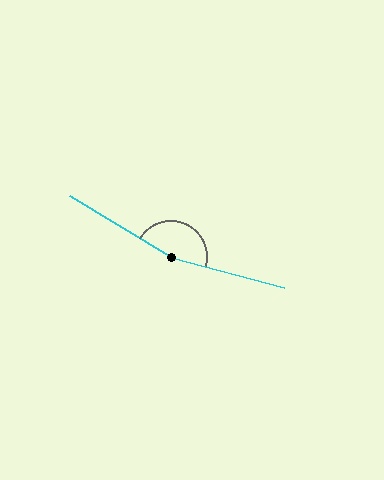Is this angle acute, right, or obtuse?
It is obtuse.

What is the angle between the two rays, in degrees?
Approximately 164 degrees.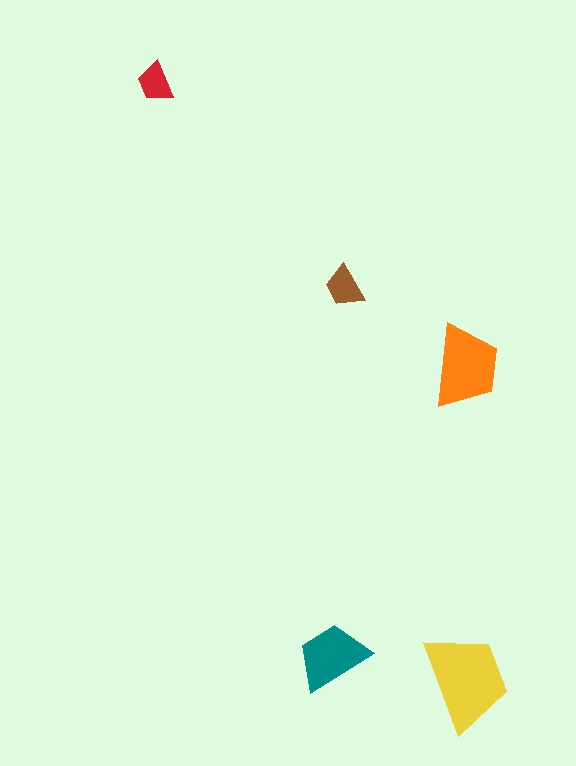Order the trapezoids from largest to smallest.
the yellow one, the orange one, the teal one, the brown one, the red one.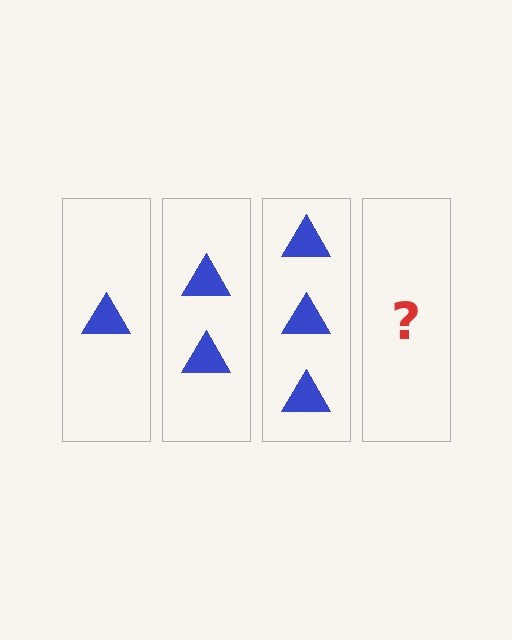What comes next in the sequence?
The next element should be 4 triangles.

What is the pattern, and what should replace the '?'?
The pattern is that each step adds one more triangle. The '?' should be 4 triangles.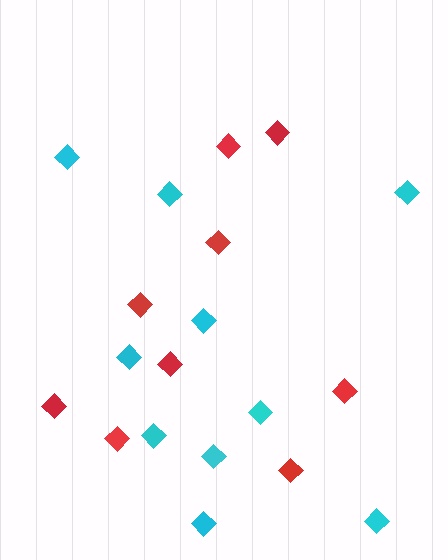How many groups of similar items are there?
There are 2 groups: one group of cyan diamonds (10) and one group of red diamonds (9).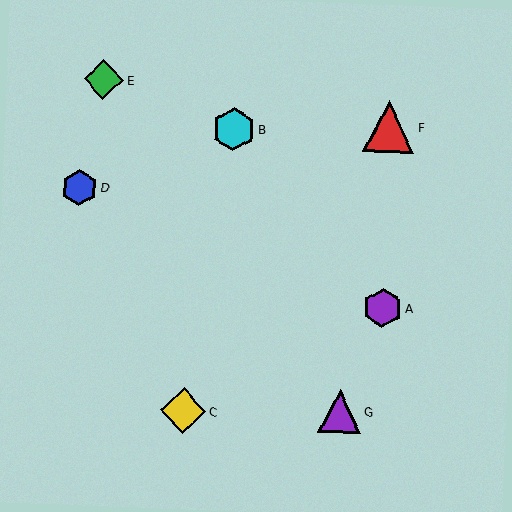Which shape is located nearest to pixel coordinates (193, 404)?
The yellow diamond (labeled C) at (183, 411) is nearest to that location.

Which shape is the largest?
The red triangle (labeled F) is the largest.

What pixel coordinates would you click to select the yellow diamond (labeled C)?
Click at (183, 411) to select the yellow diamond C.